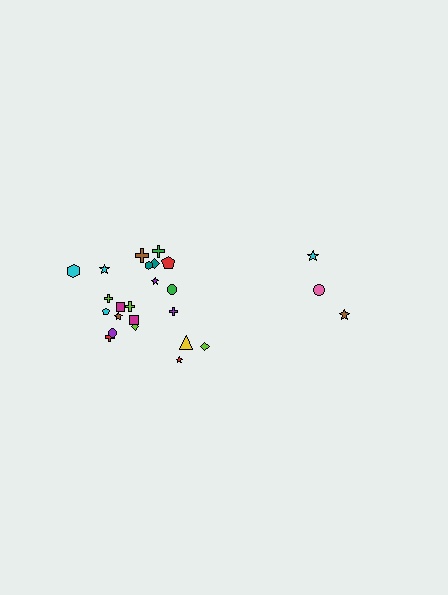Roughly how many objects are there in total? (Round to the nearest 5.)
Roughly 25 objects in total.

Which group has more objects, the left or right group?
The left group.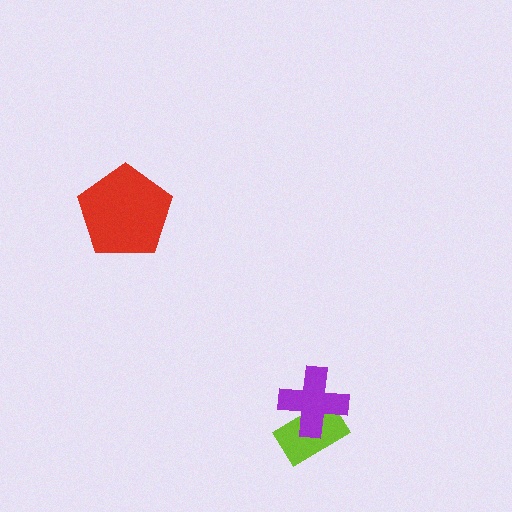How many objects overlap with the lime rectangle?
1 object overlaps with the lime rectangle.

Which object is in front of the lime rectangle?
The purple cross is in front of the lime rectangle.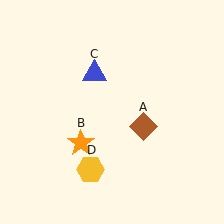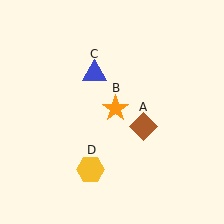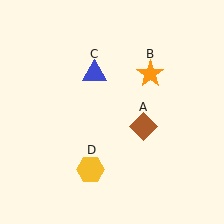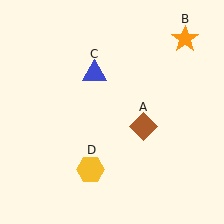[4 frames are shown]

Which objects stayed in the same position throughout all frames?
Brown diamond (object A) and blue triangle (object C) and yellow hexagon (object D) remained stationary.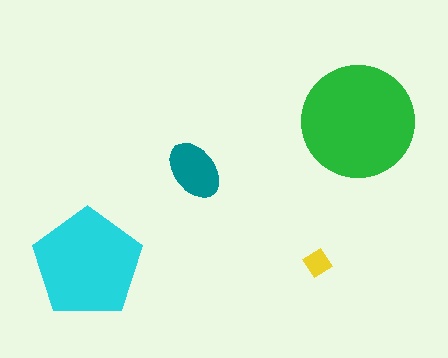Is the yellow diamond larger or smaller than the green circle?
Smaller.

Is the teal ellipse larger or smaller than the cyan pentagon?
Smaller.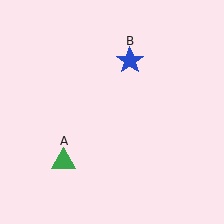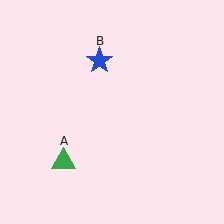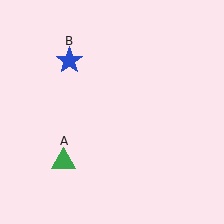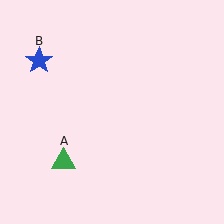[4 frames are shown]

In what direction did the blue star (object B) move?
The blue star (object B) moved left.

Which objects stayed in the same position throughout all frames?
Green triangle (object A) remained stationary.